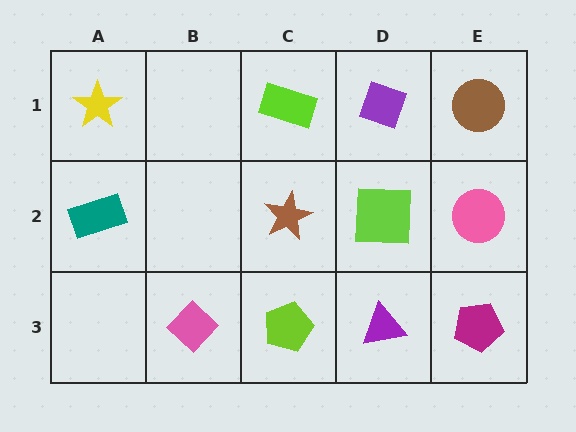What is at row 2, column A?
A teal rectangle.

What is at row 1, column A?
A yellow star.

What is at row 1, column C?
A lime rectangle.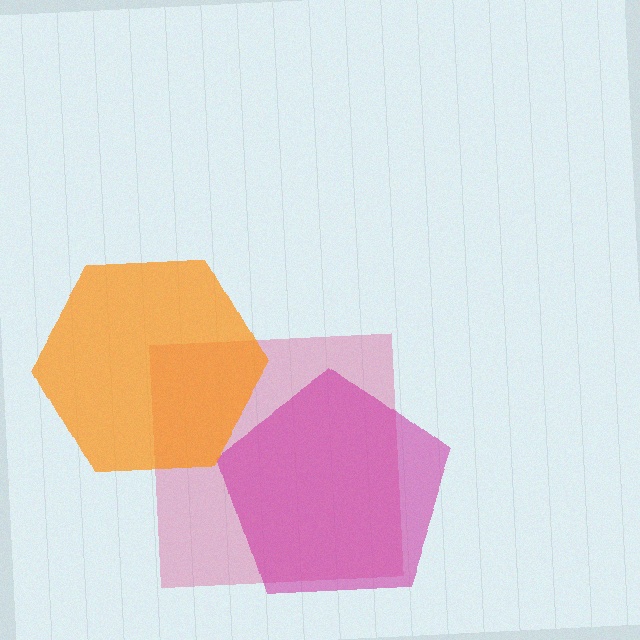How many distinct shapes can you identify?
There are 3 distinct shapes: a pink square, a magenta pentagon, an orange hexagon.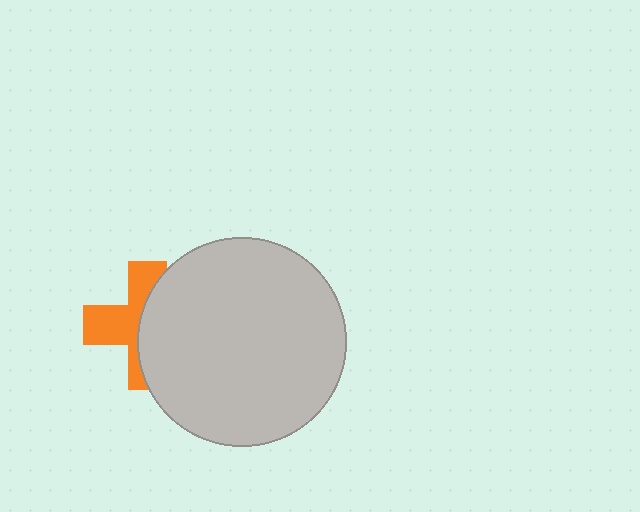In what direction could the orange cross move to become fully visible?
The orange cross could move left. That would shift it out from behind the light gray circle entirely.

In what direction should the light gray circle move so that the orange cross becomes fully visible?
The light gray circle should move right. That is the shortest direction to clear the overlap and leave the orange cross fully visible.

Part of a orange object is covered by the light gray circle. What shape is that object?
It is a cross.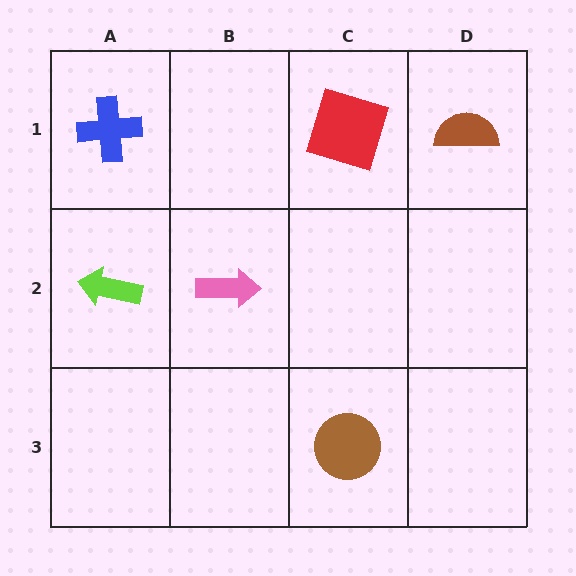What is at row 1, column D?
A brown semicircle.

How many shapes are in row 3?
1 shape.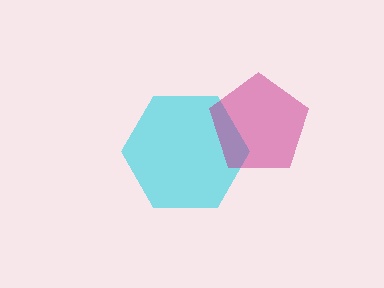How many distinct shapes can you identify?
There are 2 distinct shapes: a cyan hexagon, a magenta pentagon.